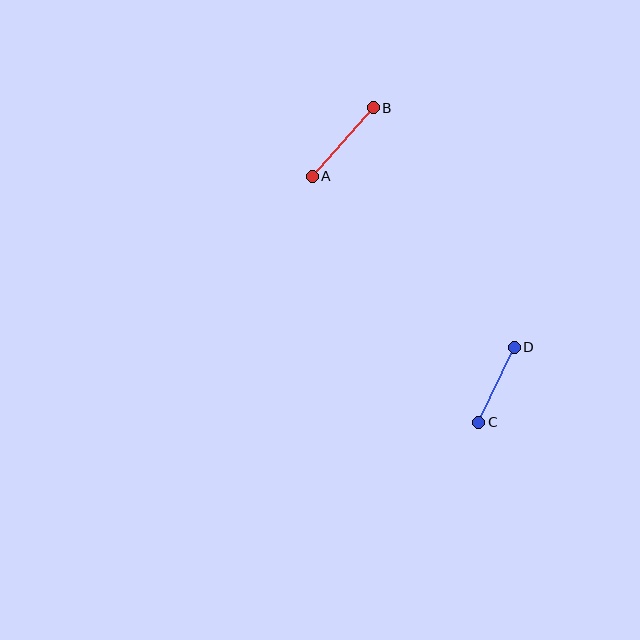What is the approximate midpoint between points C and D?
The midpoint is at approximately (496, 385) pixels.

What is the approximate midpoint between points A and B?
The midpoint is at approximately (343, 142) pixels.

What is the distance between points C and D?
The distance is approximately 83 pixels.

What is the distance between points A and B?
The distance is approximately 92 pixels.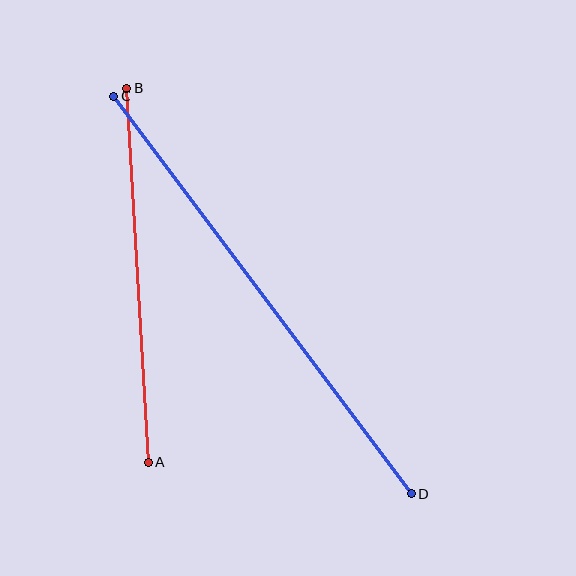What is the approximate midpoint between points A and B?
The midpoint is at approximately (137, 275) pixels.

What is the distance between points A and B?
The distance is approximately 375 pixels.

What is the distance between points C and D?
The distance is approximately 496 pixels.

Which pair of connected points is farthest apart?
Points C and D are farthest apart.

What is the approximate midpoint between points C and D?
The midpoint is at approximately (263, 295) pixels.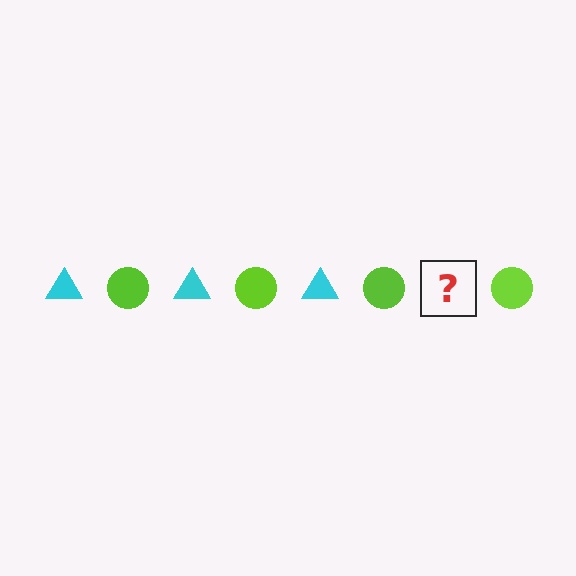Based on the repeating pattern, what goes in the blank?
The blank should be a cyan triangle.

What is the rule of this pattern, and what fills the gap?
The rule is that the pattern alternates between cyan triangle and lime circle. The gap should be filled with a cyan triangle.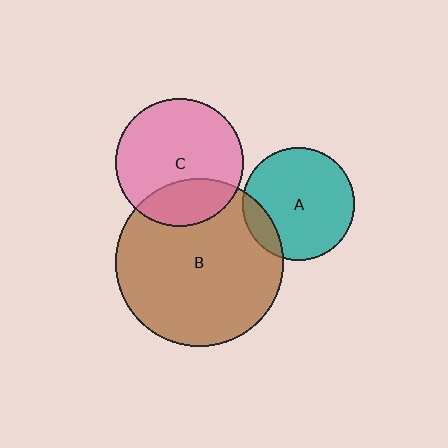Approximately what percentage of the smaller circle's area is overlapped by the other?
Approximately 25%.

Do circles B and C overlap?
Yes.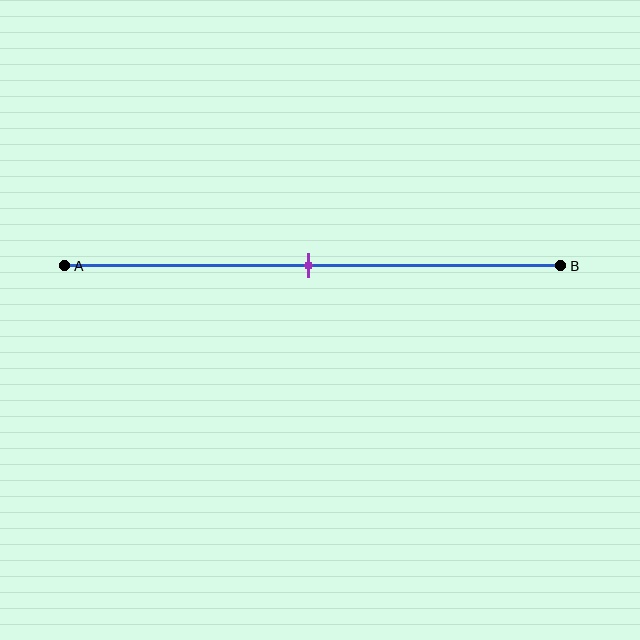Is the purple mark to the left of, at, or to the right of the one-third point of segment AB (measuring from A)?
The purple mark is to the right of the one-third point of segment AB.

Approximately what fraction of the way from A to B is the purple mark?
The purple mark is approximately 50% of the way from A to B.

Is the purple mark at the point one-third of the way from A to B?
No, the mark is at about 50% from A, not at the 33% one-third point.